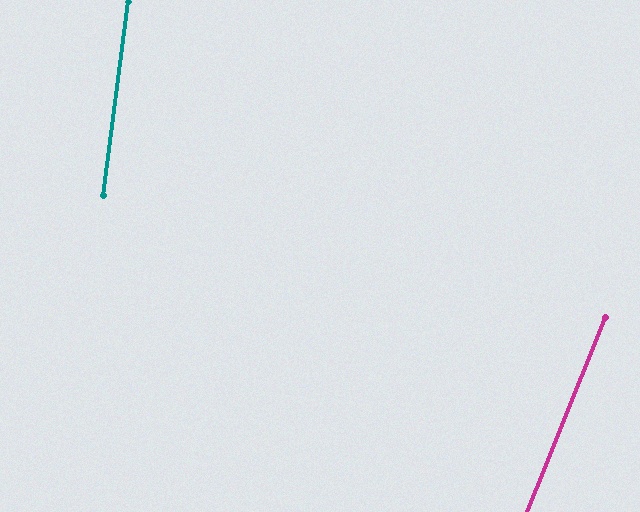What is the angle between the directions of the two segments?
Approximately 15 degrees.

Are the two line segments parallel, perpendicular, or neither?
Neither parallel nor perpendicular — they differ by about 15°.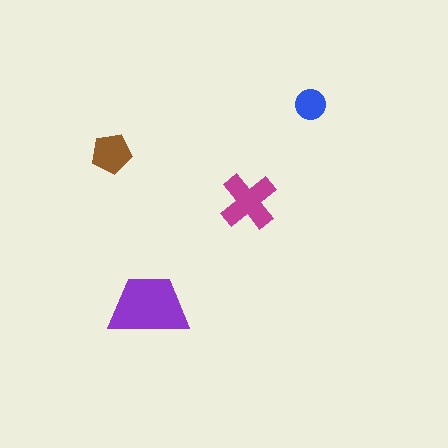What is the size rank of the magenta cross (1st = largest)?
2nd.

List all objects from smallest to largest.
The blue circle, the brown pentagon, the magenta cross, the purple trapezoid.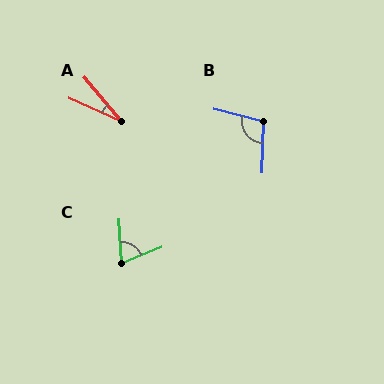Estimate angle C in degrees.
Approximately 71 degrees.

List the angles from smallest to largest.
A (26°), C (71°), B (103°).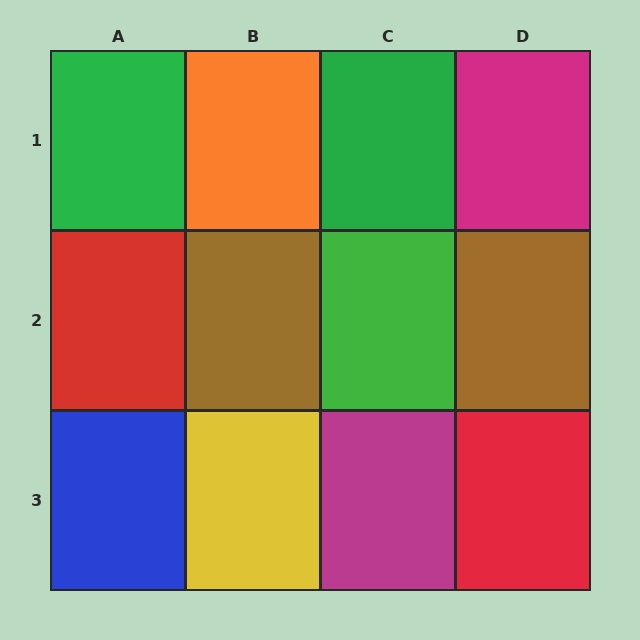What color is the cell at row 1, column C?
Green.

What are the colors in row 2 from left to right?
Red, brown, green, brown.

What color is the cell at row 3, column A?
Blue.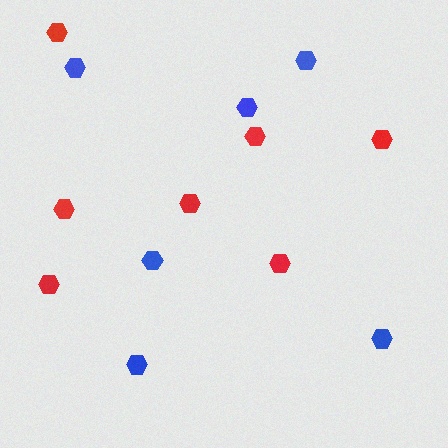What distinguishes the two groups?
There are 2 groups: one group of red hexagons (7) and one group of blue hexagons (6).